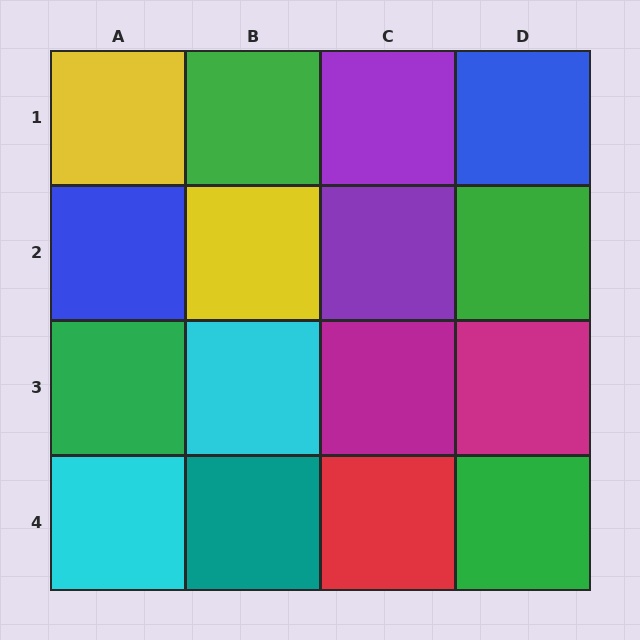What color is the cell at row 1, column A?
Yellow.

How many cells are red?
1 cell is red.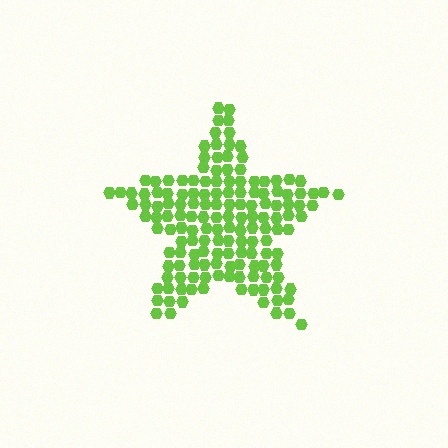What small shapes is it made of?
It is made of small hexagons.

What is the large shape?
The large shape is a star.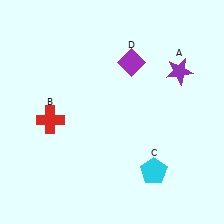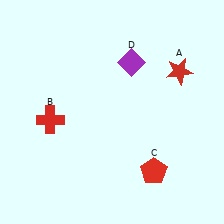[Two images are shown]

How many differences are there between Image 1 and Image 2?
There are 2 differences between the two images.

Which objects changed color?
A changed from purple to red. C changed from cyan to red.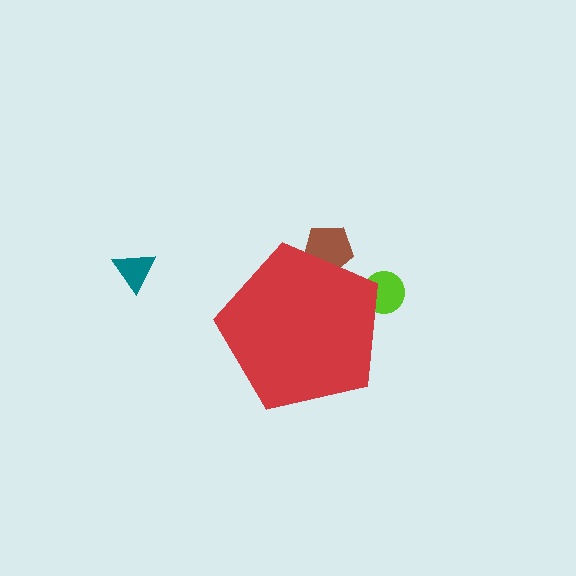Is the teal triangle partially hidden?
No, the teal triangle is fully visible.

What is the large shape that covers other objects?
A red pentagon.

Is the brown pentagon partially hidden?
Yes, the brown pentagon is partially hidden behind the red pentagon.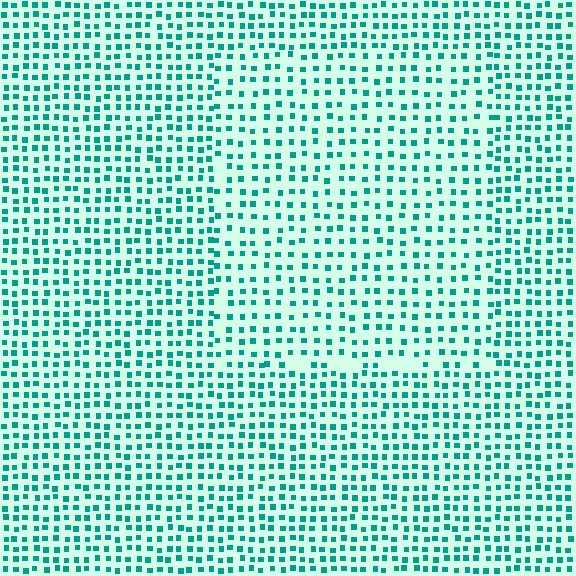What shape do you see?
I see a rectangle.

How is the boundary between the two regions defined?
The boundary is defined by a change in element density (approximately 1.5x ratio). All elements are the same color, size, and shape.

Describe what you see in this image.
The image contains small teal elements arranged at two different densities. A rectangle-shaped region is visible where the elements are less densely packed than the surrounding area.